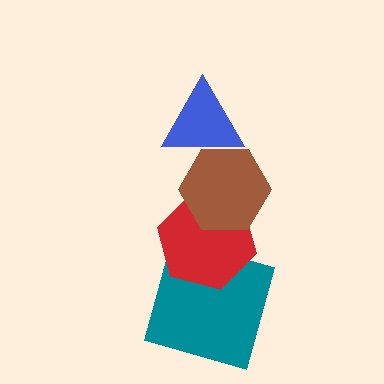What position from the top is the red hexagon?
The red hexagon is 3rd from the top.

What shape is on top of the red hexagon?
The brown hexagon is on top of the red hexagon.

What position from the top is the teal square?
The teal square is 4th from the top.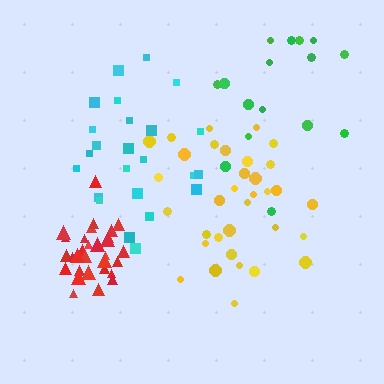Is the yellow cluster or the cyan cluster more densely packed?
Yellow.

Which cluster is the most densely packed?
Red.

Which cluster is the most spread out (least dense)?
Green.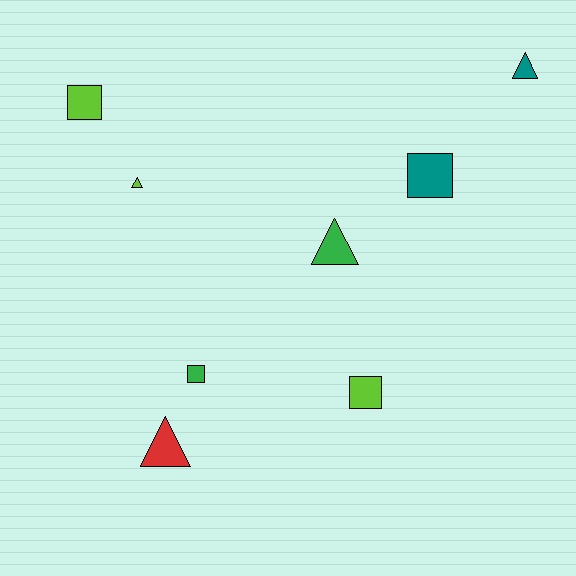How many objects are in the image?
There are 8 objects.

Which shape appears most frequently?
Square, with 4 objects.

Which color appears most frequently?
Lime, with 3 objects.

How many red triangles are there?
There is 1 red triangle.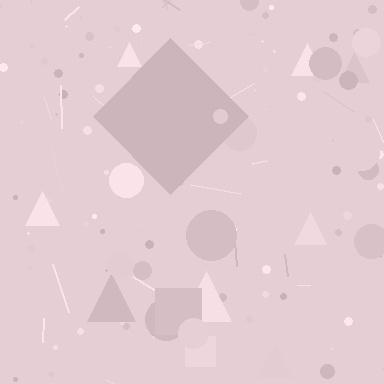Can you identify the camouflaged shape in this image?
The camouflaged shape is a diamond.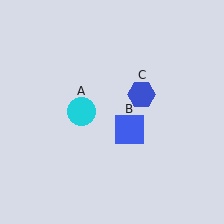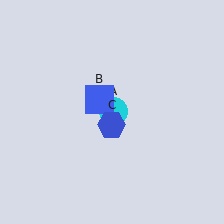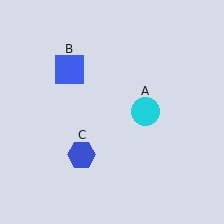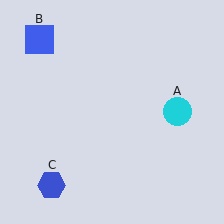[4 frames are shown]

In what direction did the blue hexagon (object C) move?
The blue hexagon (object C) moved down and to the left.